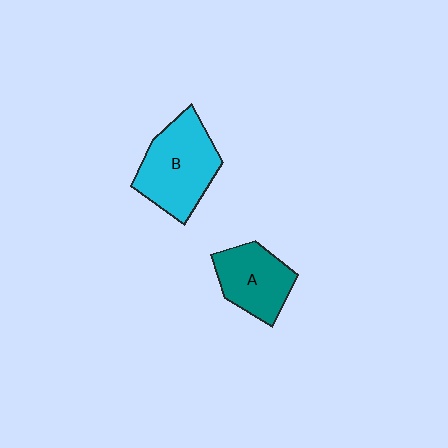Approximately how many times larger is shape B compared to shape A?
Approximately 1.4 times.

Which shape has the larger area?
Shape B (cyan).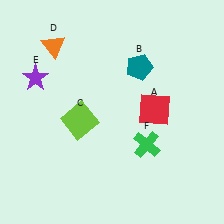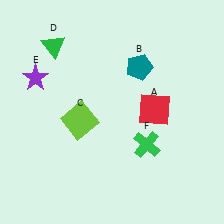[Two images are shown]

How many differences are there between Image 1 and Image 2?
There is 1 difference between the two images.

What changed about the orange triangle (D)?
In Image 1, D is orange. In Image 2, it changed to green.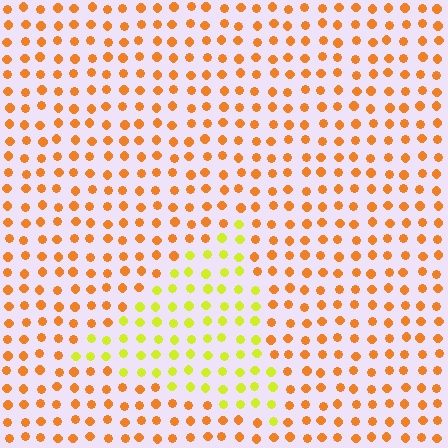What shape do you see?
I see a triangle.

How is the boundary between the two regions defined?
The boundary is defined purely by a slight shift in hue (about 42 degrees). Spacing, size, and orientation are identical on both sides.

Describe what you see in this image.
The image is filled with small orange elements in a uniform arrangement. A triangle-shaped region is visible where the elements are tinted to a slightly different hue, forming a subtle color boundary.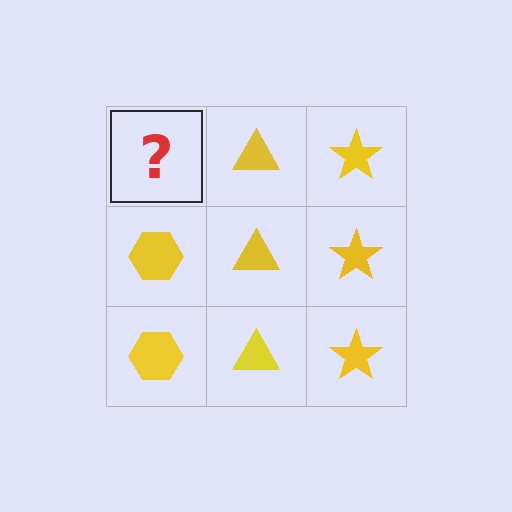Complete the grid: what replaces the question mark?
The question mark should be replaced with a yellow hexagon.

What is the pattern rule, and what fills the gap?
The rule is that each column has a consistent shape. The gap should be filled with a yellow hexagon.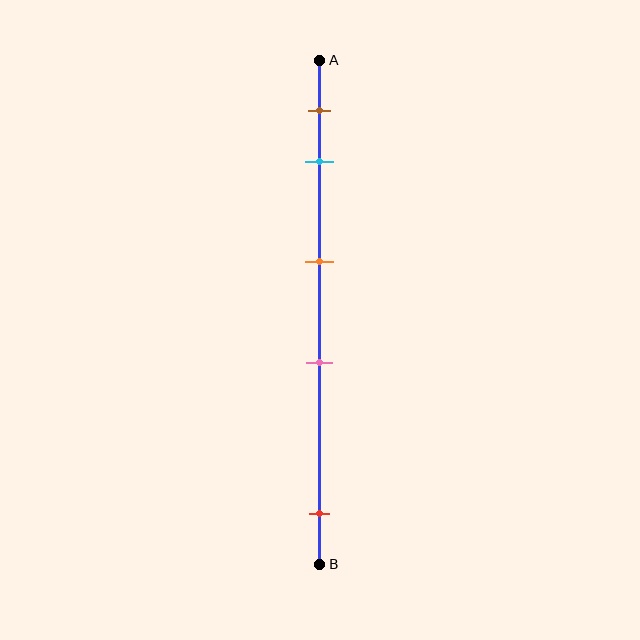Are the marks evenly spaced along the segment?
No, the marks are not evenly spaced.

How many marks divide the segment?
There are 5 marks dividing the segment.